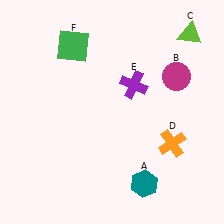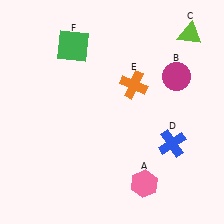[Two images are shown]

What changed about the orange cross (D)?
In Image 1, D is orange. In Image 2, it changed to blue.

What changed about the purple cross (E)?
In Image 1, E is purple. In Image 2, it changed to orange.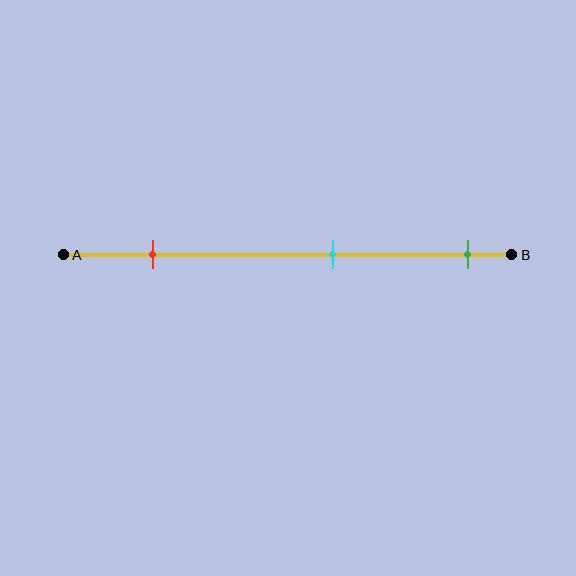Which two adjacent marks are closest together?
The cyan and green marks are the closest adjacent pair.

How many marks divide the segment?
There are 3 marks dividing the segment.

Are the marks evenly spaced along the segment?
Yes, the marks are approximately evenly spaced.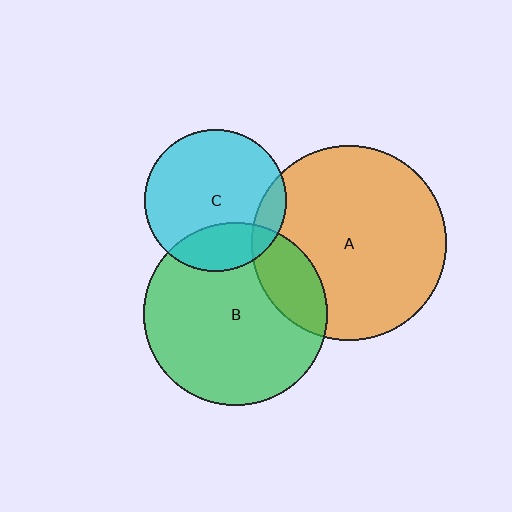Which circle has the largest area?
Circle A (orange).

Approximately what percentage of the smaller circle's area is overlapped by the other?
Approximately 20%.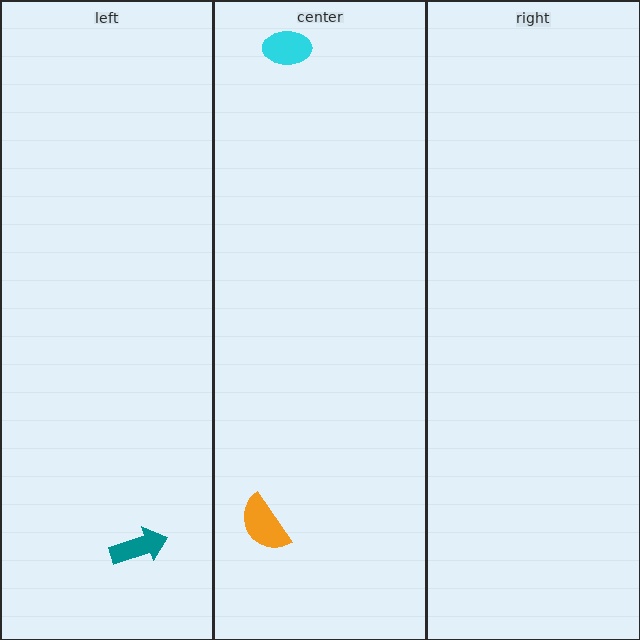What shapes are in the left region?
The teal arrow.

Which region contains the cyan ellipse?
The center region.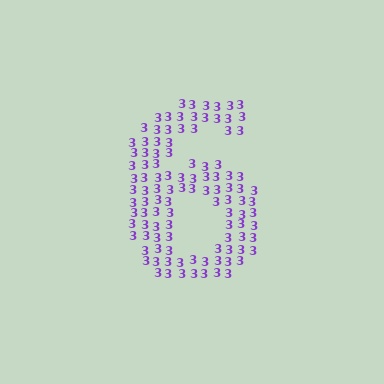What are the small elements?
The small elements are digit 3's.